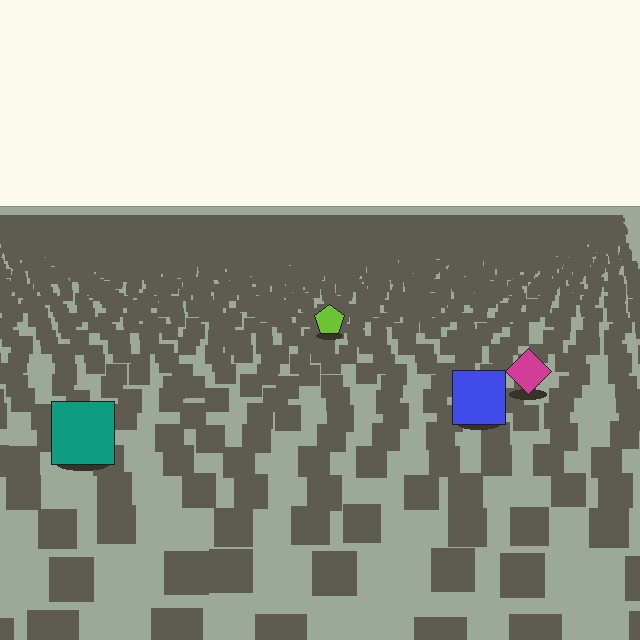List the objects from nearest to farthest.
From nearest to farthest: the teal square, the blue square, the magenta diamond, the lime pentagon.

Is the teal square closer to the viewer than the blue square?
Yes. The teal square is closer — you can tell from the texture gradient: the ground texture is coarser near it.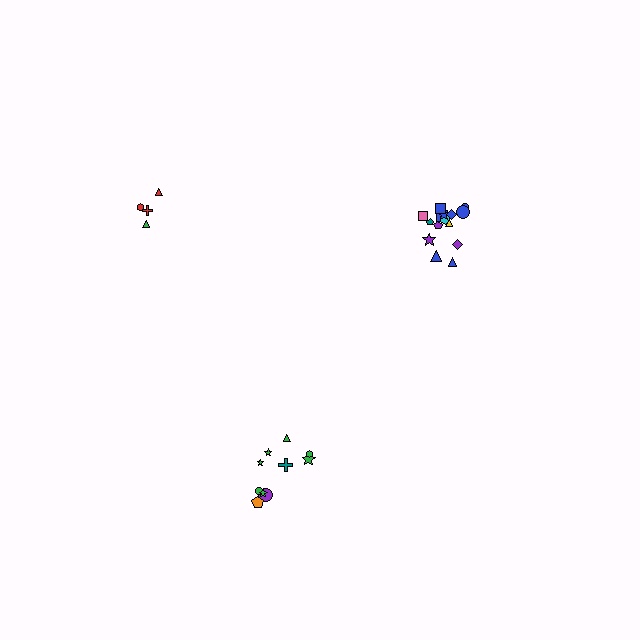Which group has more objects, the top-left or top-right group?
The top-right group.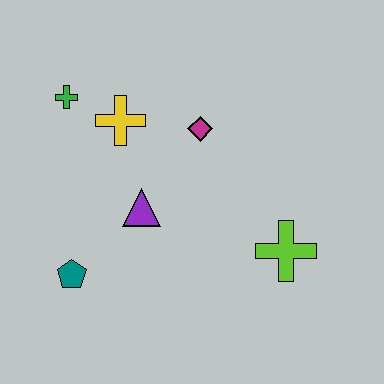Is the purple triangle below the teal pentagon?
No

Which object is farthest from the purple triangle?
The lime cross is farthest from the purple triangle.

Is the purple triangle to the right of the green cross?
Yes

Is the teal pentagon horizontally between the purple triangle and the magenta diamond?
No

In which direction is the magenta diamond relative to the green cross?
The magenta diamond is to the right of the green cross.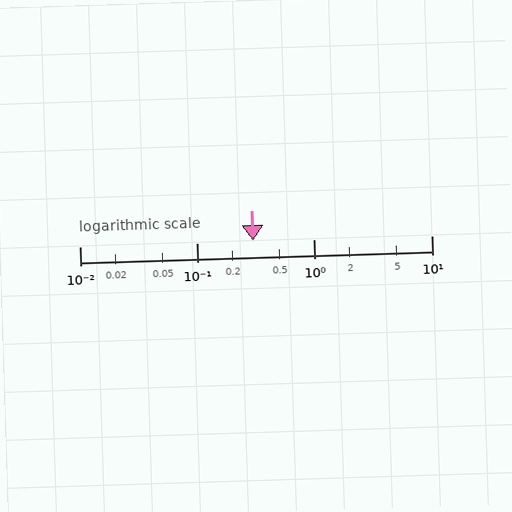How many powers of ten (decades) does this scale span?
The scale spans 3 decades, from 0.01 to 10.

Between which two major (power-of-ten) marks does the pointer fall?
The pointer is between 0.1 and 1.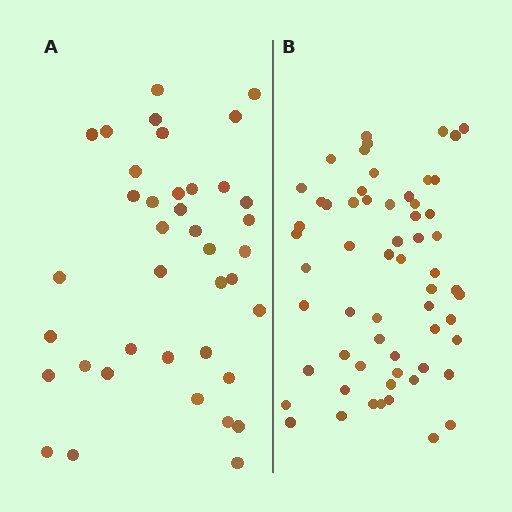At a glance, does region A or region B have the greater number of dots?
Region B (the right region) has more dots.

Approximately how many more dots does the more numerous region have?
Region B has approximately 20 more dots than region A.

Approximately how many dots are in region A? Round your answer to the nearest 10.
About 40 dots. (The exact count is 39, which rounds to 40.)